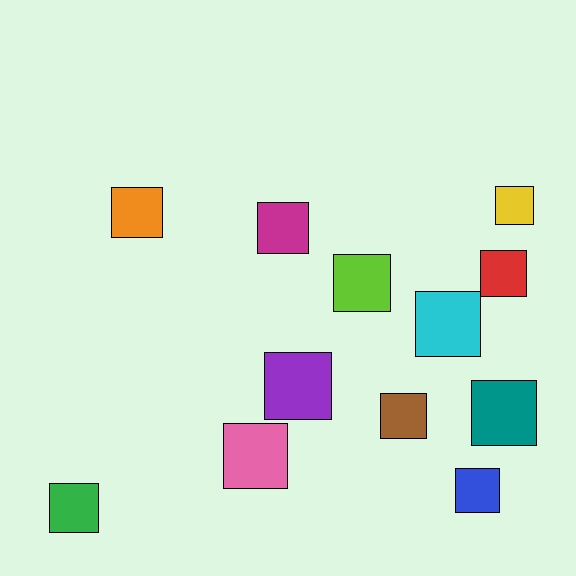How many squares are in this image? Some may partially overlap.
There are 12 squares.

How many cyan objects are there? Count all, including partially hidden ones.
There is 1 cyan object.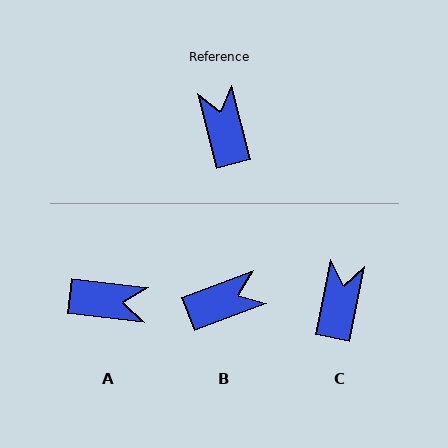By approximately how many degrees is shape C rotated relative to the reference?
Approximately 27 degrees clockwise.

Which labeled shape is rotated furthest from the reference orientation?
A, about 111 degrees away.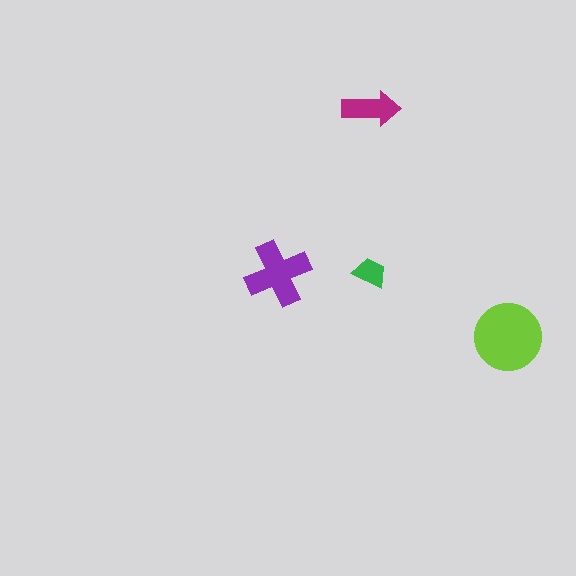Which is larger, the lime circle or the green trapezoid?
The lime circle.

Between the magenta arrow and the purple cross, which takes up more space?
The purple cross.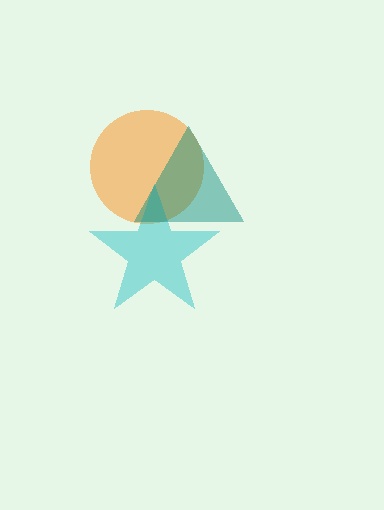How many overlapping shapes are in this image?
There are 3 overlapping shapes in the image.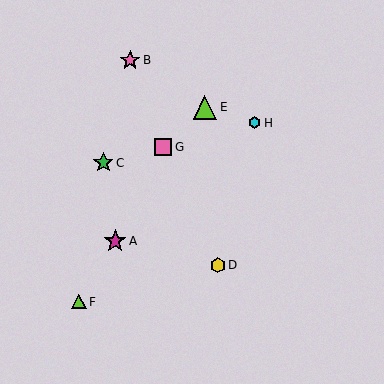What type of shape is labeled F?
Shape F is a lime triangle.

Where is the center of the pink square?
The center of the pink square is at (163, 147).